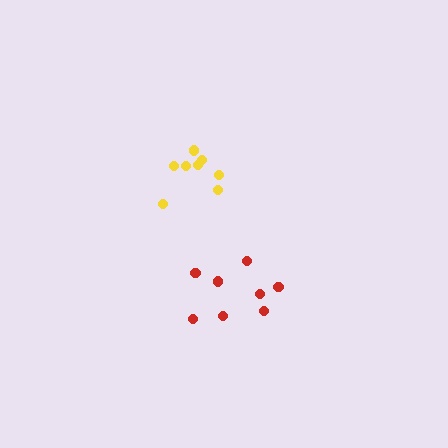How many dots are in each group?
Group 1: 8 dots, Group 2: 8 dots (16 total).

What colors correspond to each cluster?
The clusters are colored: red, yellow.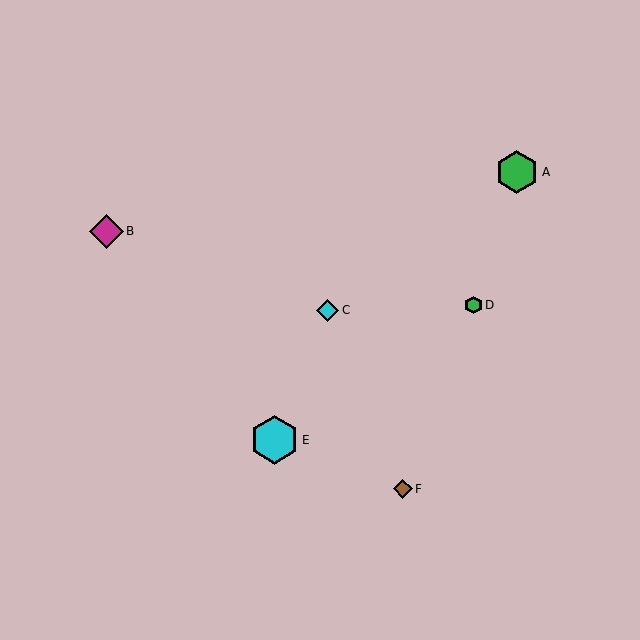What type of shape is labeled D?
Shape D is a green hexagon.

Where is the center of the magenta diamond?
The center of the magenta diamond is at (106, 231).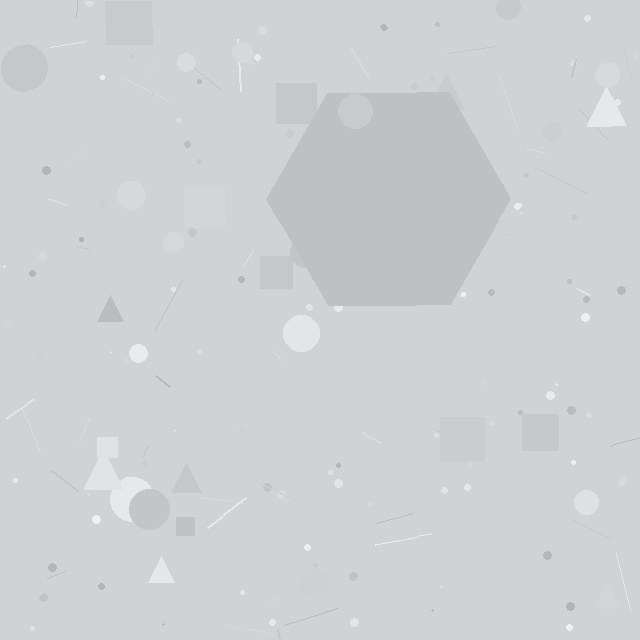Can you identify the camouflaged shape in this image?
The camouflaged shape is a hexagon.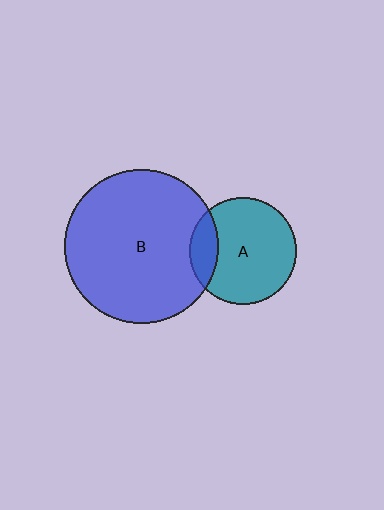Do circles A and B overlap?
Yes.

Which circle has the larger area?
Circle B (blue).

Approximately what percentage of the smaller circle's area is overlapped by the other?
Approximately 15%.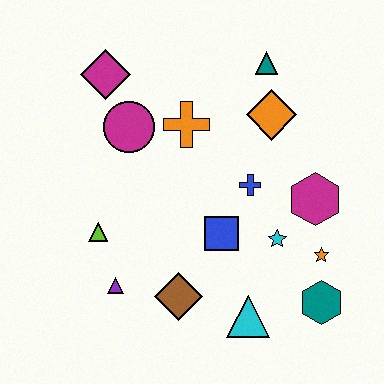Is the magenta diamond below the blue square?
No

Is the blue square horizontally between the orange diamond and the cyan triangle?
No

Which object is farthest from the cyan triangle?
The magenta diamond is farthest from the cyan triangle.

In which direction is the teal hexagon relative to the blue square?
The teal hexagon is to the right of the blue square.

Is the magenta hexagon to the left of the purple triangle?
No